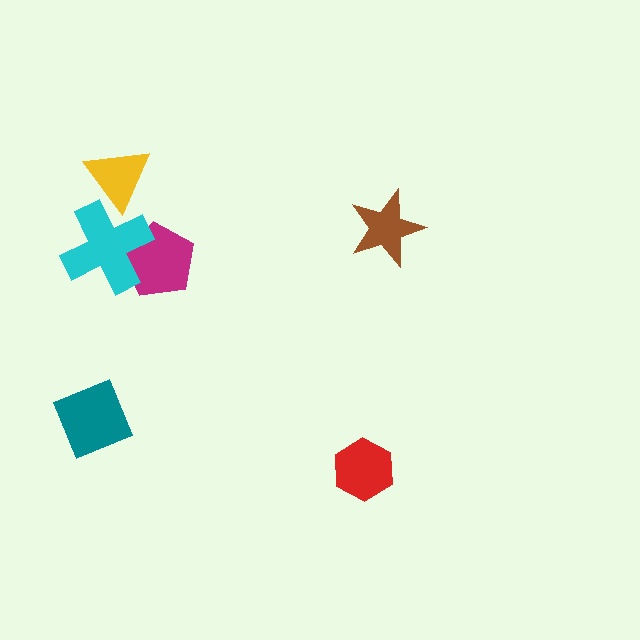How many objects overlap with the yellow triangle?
1 object overlaps with the yellow triangle.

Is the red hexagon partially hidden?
No, no other shape covers it.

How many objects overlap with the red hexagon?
0 objects overlap with the red hexagon.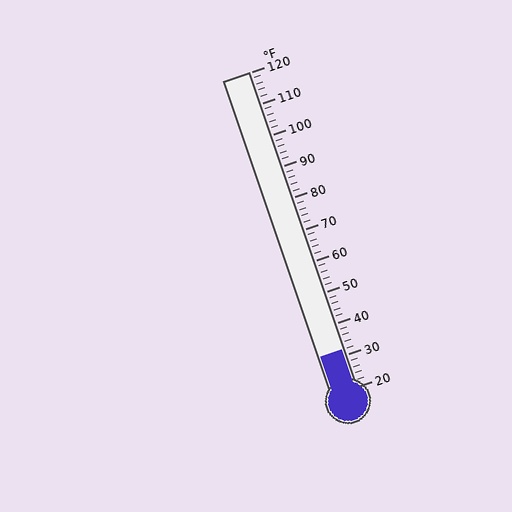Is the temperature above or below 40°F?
The temperature is below 40°F.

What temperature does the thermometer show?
The thermometer shows approximately 32°F.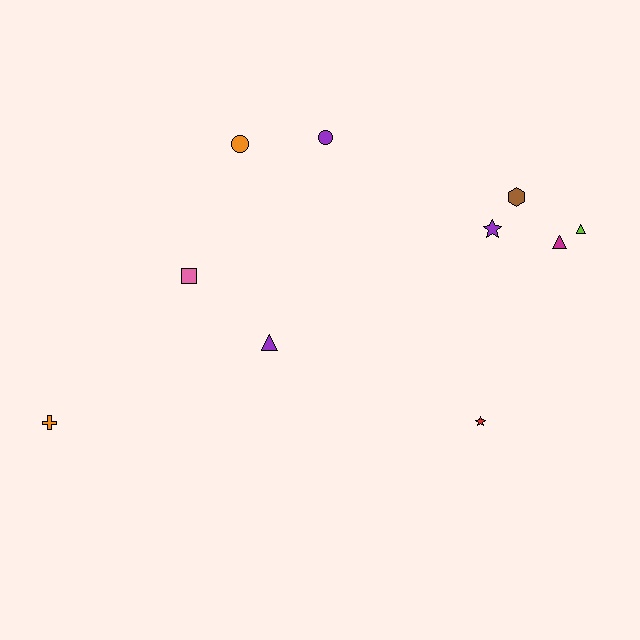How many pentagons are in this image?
There are no pentagons.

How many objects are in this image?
There are 10 objects.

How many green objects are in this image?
There are no green objects.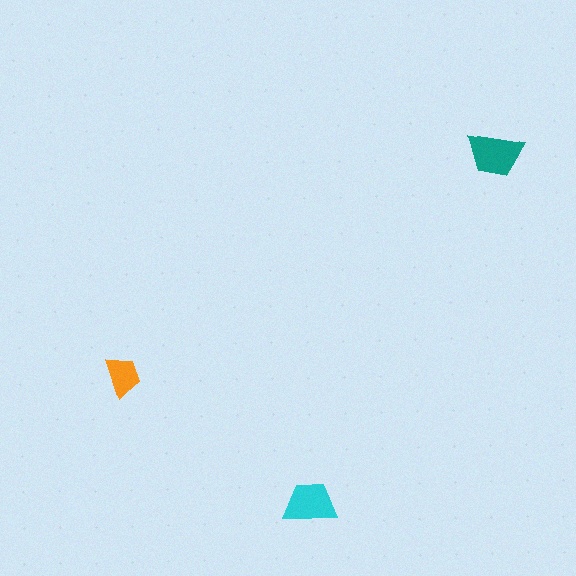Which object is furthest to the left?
The orange trapezoid is leftmost.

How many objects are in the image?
There are 3 objects in the image.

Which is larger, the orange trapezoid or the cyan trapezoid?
The cyan one.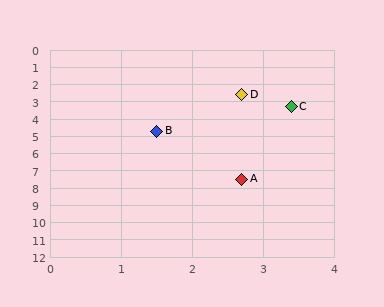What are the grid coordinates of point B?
Point B is at approximately (1.5, 4.7).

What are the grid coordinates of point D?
Point D is at approximately (2.7, 2.6).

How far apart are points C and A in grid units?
Points C and A are about 4.3 grid units apart.